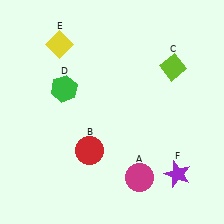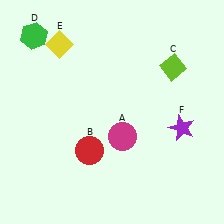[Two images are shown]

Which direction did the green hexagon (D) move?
The green hexagon (D) moved up.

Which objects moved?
The objects that moved are: the magenta circle (A), the green hexagon (D), the purple star (F).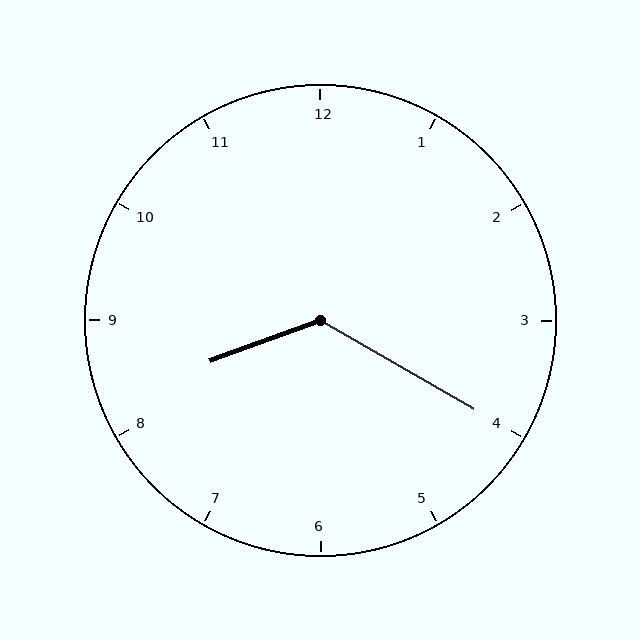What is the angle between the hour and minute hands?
Approximately 130 degrees.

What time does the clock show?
8:20.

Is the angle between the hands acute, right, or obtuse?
It is obtuse.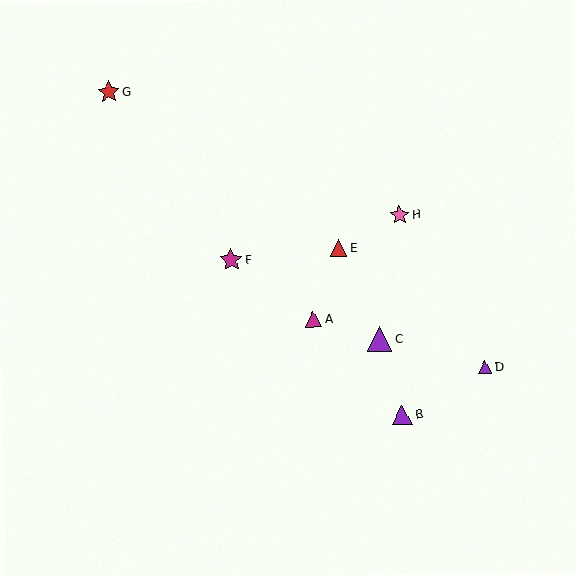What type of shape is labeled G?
Shape G is a red star.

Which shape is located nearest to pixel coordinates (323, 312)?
The magenta triangle (labeled A) at (313, 319) is nearest to that location.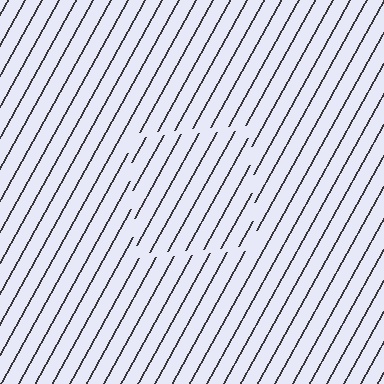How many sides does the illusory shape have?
4 sides — the line-ends trace a square.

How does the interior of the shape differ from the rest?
The interior of the shape contains the same grating, shifted by half a period — the contour is defined by the phase discontinuity where line-ends from the inner and outer gratings abut.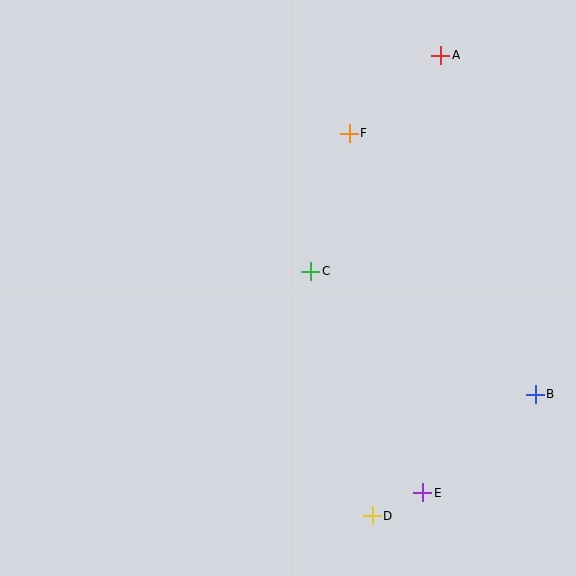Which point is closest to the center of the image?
Point C at (311, 271) is closest to the center.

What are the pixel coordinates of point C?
Point C is at (311, 271).